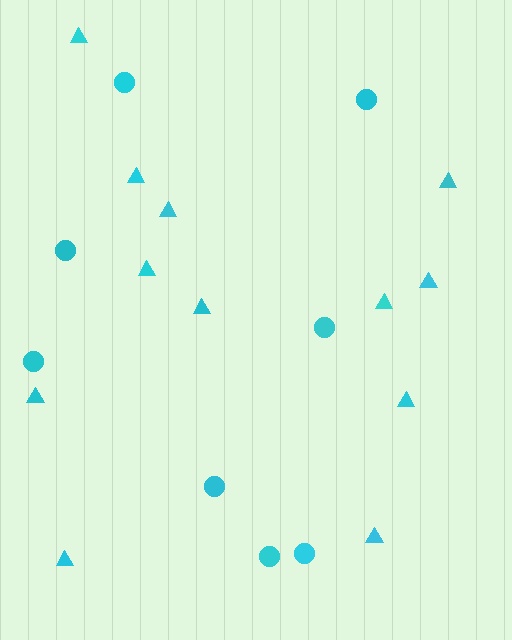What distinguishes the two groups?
There are 2 groups: one group of circles (8) and one group of triangles (12).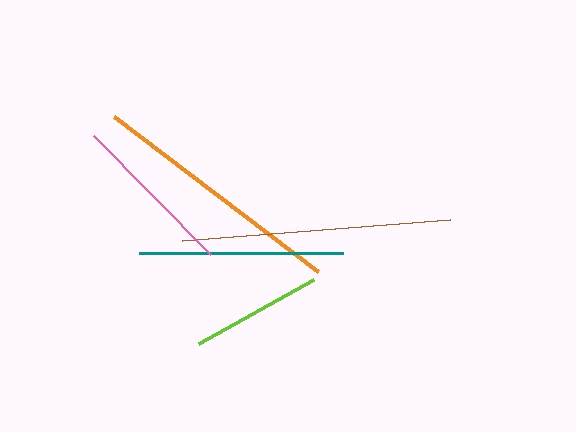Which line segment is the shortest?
The lime line is the shortest at approximately 132 pixels.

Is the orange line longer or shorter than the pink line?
The orange line is longer than the pink line.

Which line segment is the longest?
The brown line is the longest at approximately 269 pixels.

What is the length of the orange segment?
The orange segment is approximately 256 pixels long.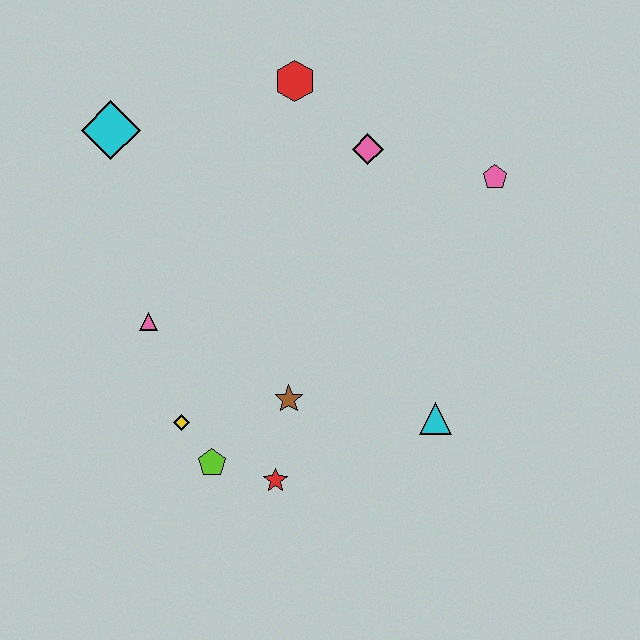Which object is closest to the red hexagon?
The pink diamond is closest to the red hexagon.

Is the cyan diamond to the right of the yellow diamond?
No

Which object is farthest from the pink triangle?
The pink pentagon is farthest from the pink triangle.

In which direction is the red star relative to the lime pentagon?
The red star is to the right of the lime pentagon.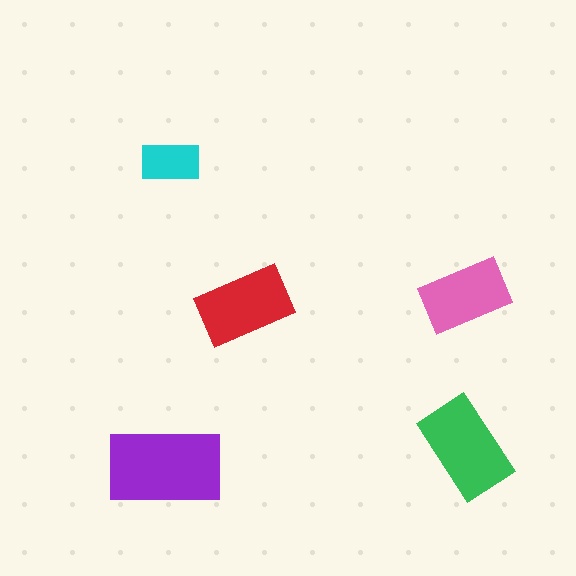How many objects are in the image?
There are 5 objects in the image.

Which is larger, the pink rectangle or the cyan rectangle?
The pink one.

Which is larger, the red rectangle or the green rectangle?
The green one.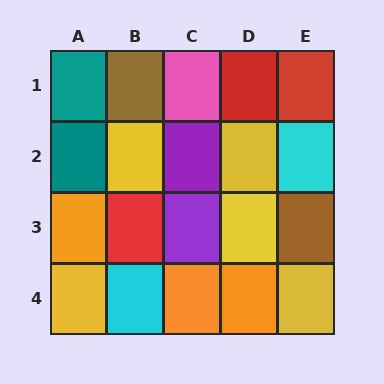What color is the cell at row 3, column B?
Red.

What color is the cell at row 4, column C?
Orange.